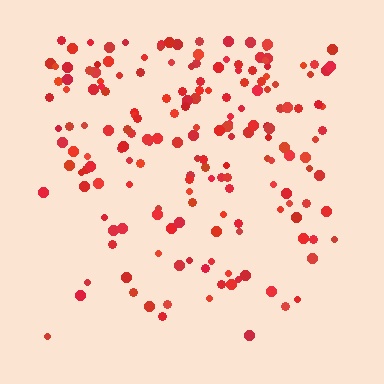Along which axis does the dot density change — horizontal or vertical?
Vertical.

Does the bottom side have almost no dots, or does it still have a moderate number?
Still a moderate number, just noticeably fewer than the top.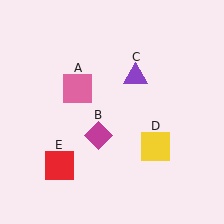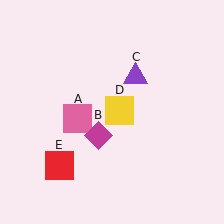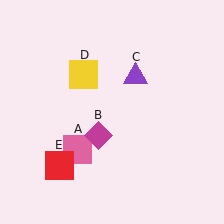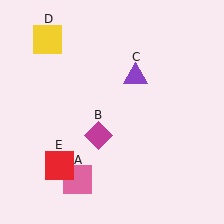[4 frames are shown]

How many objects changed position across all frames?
2 objects changed position: pink square (object A), yellow square (object D).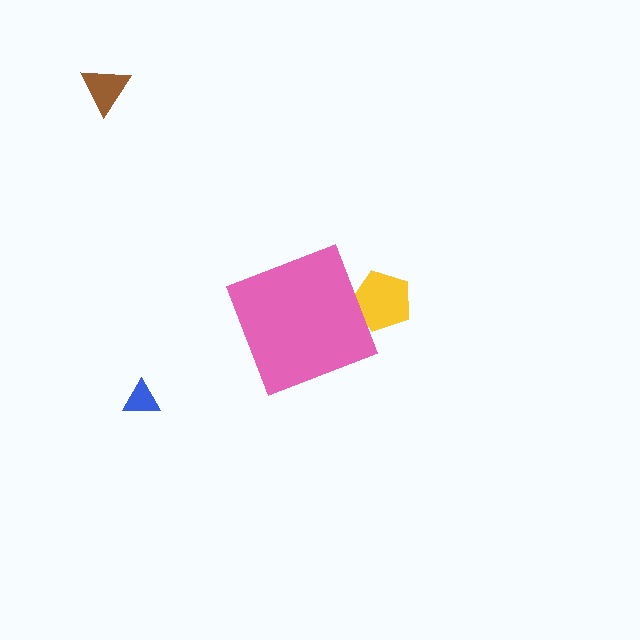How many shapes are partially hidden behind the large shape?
1 shape is partially hidden.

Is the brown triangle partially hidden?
No, the brown triangle is fully visible.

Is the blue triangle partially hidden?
No, the blue triangle is fully visible.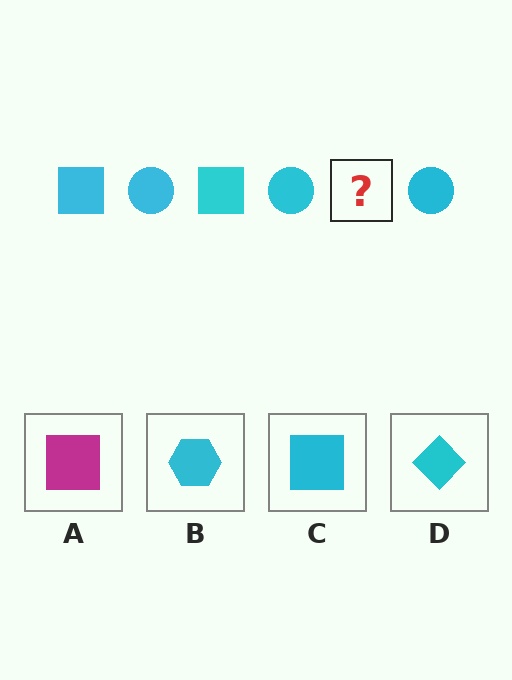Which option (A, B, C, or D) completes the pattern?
C.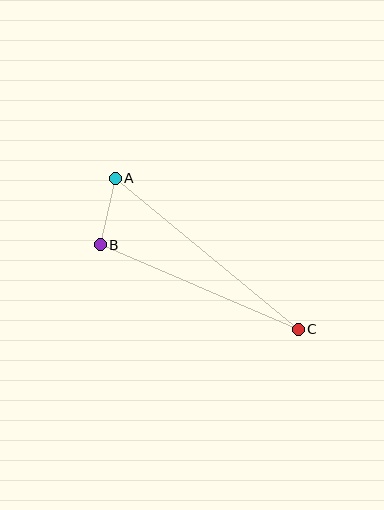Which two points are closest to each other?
Points A and B are closest to each other.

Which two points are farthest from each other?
Points A and C are farthest from each other.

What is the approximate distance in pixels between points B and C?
The distance between B and C is approximately 215 pixels.